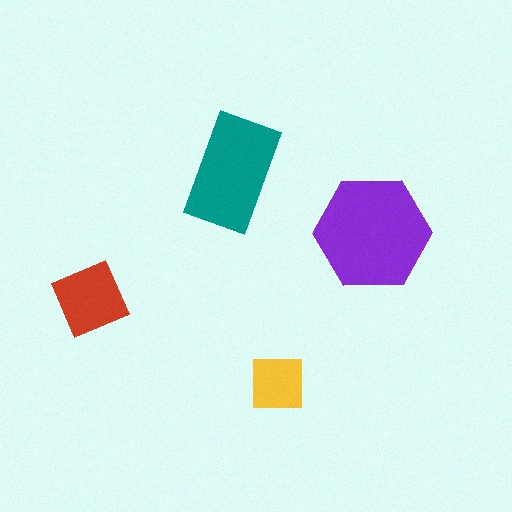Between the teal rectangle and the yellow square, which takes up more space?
The teal rectangle.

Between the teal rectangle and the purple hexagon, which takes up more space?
The purple hexagon.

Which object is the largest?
The purple hexagon.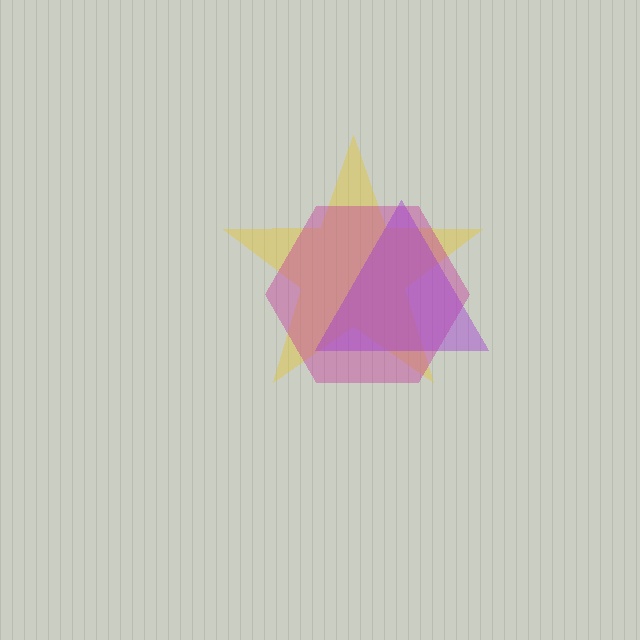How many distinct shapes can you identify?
There are 3 distinct shapes: a yellow star, a magenta hexagon, a purple triangle.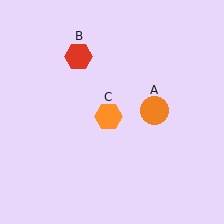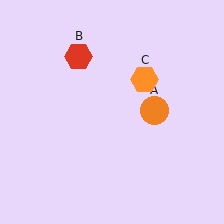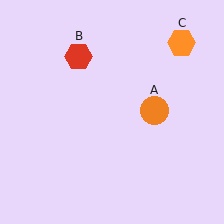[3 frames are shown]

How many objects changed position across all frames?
1 object changed position: orange hexagon (object C).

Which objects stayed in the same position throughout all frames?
Orange circle (object A) and red hexagon (object B) remained stationary.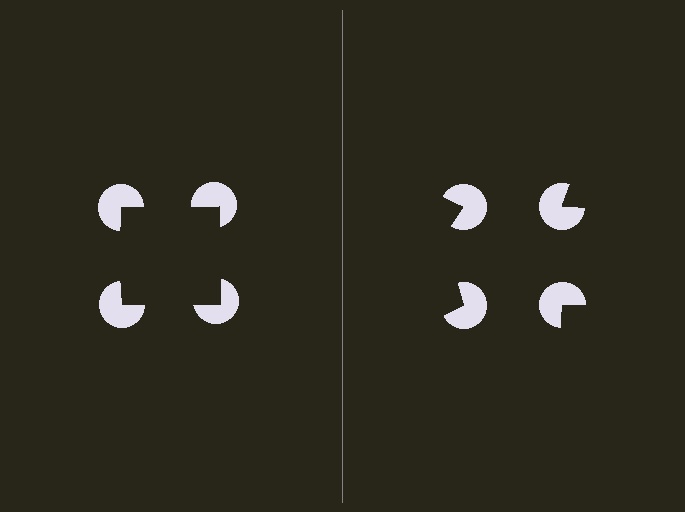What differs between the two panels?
The pac-man discs are positioned identically on both sides; only the wedge orientations differ. On the left they align to a square; on the right they are misaligned.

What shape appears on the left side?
An illusory square.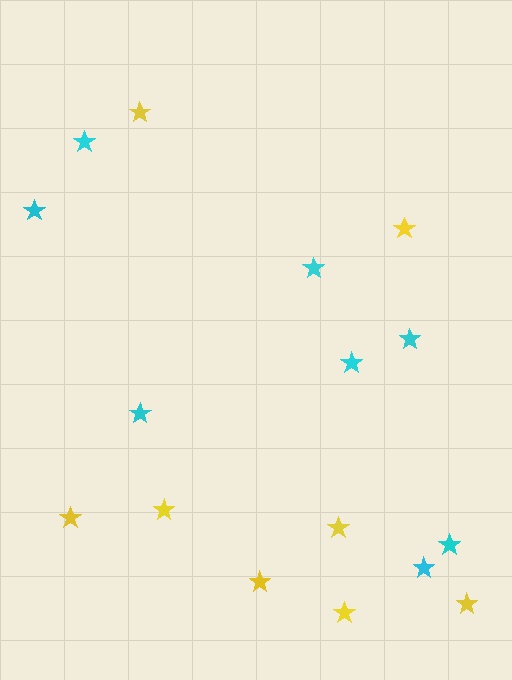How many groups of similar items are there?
There are 2 groups: one group of cyan stars (8) and one group of yellow stars (8).